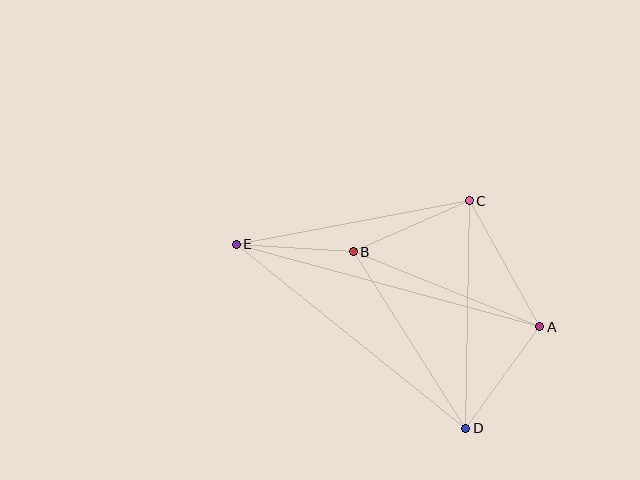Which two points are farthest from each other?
Points A and E are farthest from each other.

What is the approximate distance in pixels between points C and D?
The distance between C and D is approximately 228 pixels.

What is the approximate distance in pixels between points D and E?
The distance between D and E is approximately 295 pixels.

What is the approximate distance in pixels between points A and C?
The distance between A and C is approximately 144 pixels.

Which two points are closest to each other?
Points B and E are closest to each other.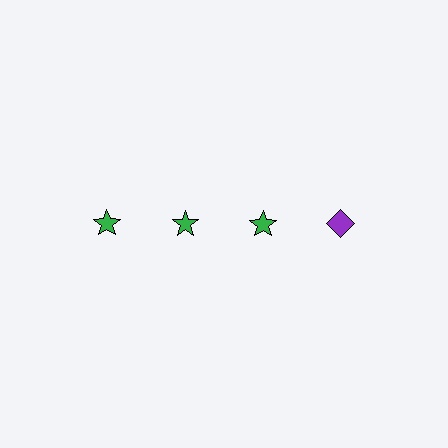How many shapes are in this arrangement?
There are 4 shapes arranged in a grid pattern.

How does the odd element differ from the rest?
It differs in both color (purple instead of green) and shape (diamond instead of star).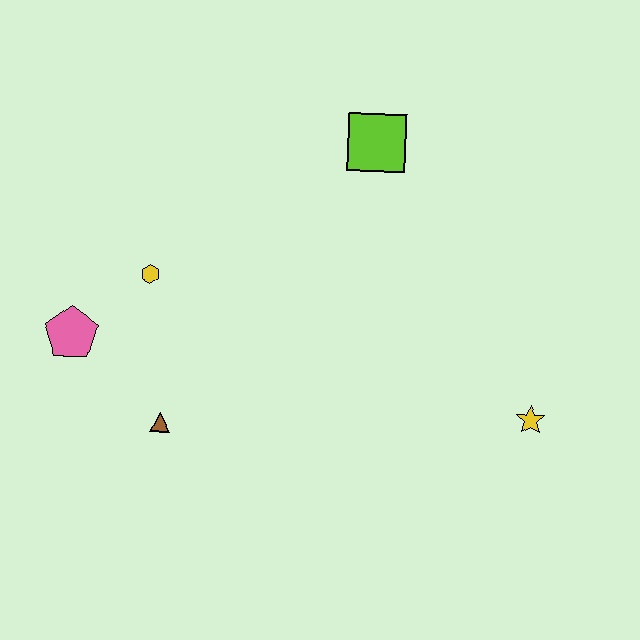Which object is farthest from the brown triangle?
The yellow star is farthest from the brown triangle.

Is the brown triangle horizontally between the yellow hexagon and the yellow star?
Yes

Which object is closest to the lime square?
The yellow hexagon is closest to the lime square.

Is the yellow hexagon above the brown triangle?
Yes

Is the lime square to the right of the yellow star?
No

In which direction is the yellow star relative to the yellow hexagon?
The yellow star is to the right of the yellow hexagon.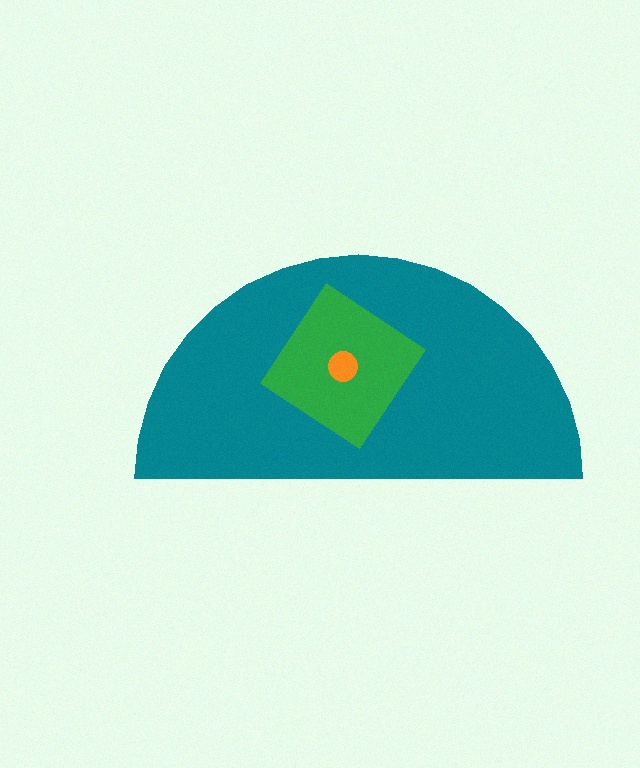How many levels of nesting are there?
3.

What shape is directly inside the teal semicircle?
The green diamond.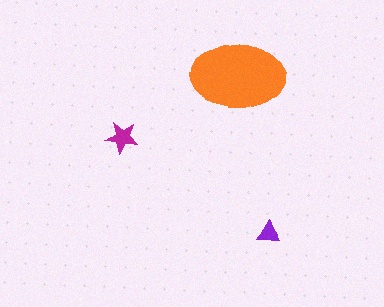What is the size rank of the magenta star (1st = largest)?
2nd.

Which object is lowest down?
The purple triangle is bottommost.